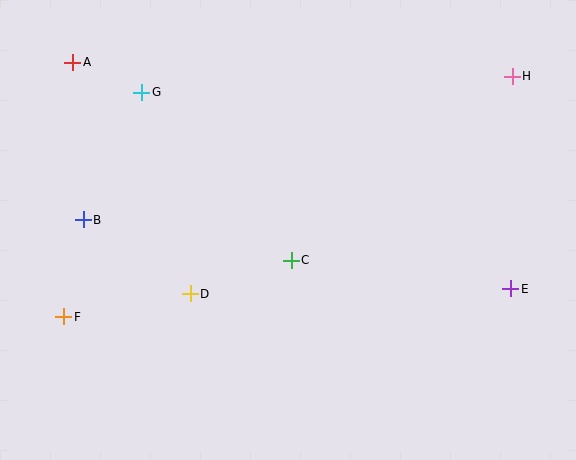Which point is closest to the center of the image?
Point C at (291, 260) is closest to the center.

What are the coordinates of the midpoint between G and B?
The midpoint between G and B is at (113, 156).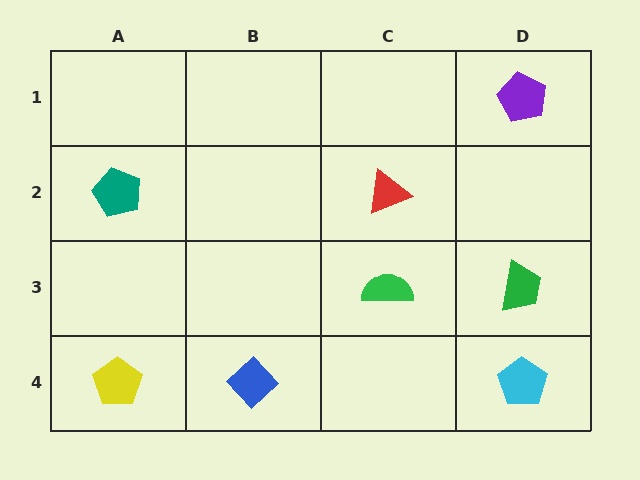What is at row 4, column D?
A cyan pentagon.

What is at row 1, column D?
A purple pentagon.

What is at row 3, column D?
A green trapezoid.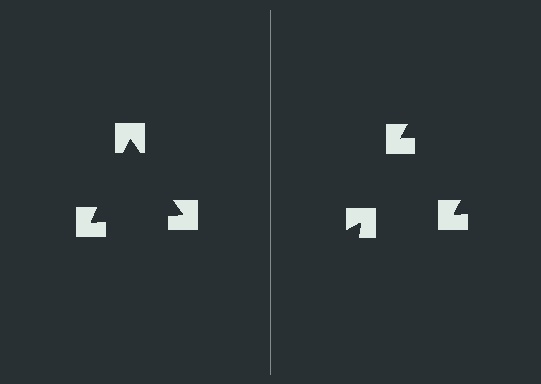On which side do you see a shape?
An illusory triangle appears on the left side. On the right side the wedge cuts are rotated, so no coherent shape forms.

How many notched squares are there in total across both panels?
6 — 3 on each side.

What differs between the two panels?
The notched squares are positioned identically on both sides; only the wedge orientations differ. On the left they align to a triangle; on the right they are misaligned.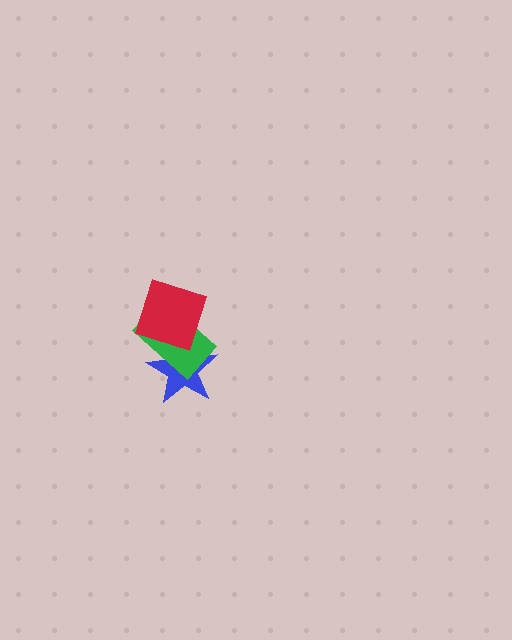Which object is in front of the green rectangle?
The red diamond is in front of the green rectangle.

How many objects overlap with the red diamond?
2 objects overlap with the red diamond.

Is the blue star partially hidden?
Yes, it is partially covered by another shape.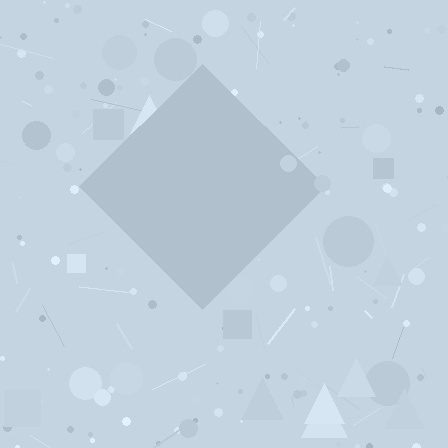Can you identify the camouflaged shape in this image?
The camouflaged shape is a diamond.